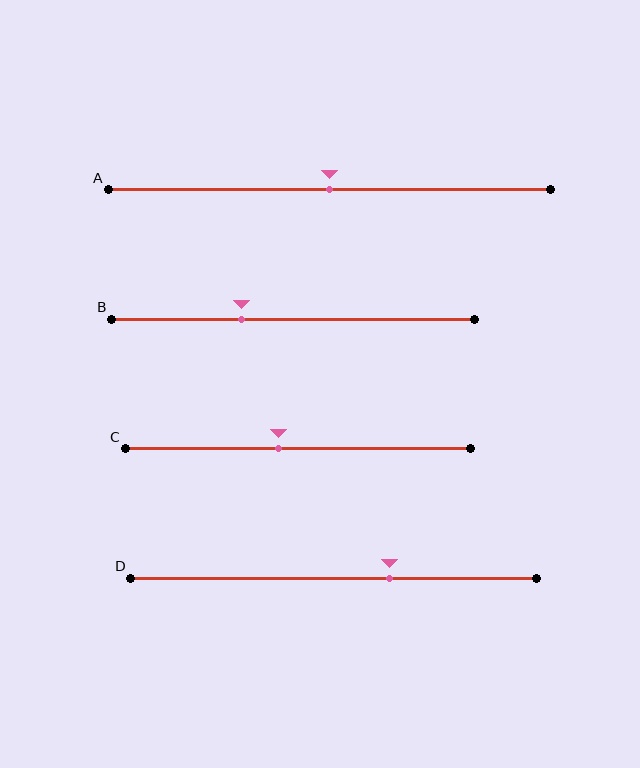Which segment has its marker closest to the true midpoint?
Segment A has its marker closest to the true midpoint.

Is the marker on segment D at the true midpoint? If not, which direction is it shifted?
No, the marker on segment D is shifted to the right by about 14% of the segment length.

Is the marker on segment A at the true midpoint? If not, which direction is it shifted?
Yes, the marker on segment A is at the true midpoint.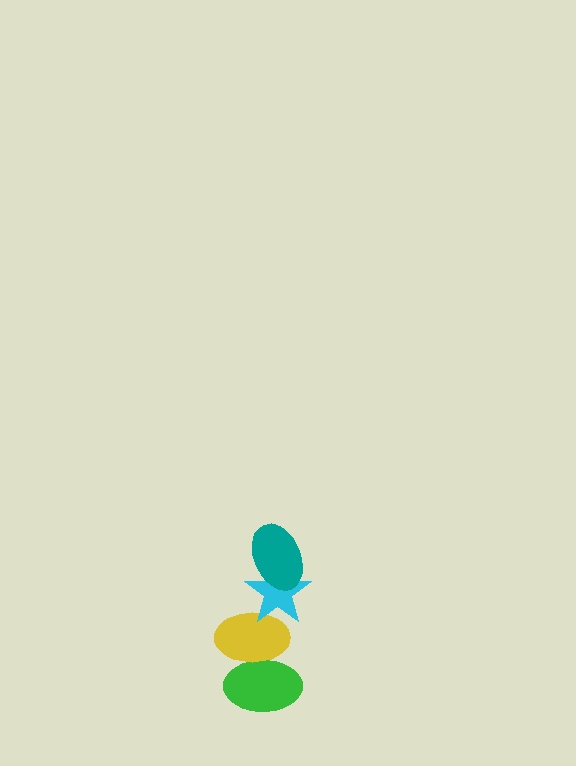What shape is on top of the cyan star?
The teal ellipse is on top of the cyan star.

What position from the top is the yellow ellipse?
The yellow ellipse is 3rd from the top.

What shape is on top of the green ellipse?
The yellow ellipse is on top of the green ellipse.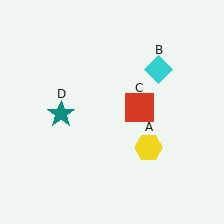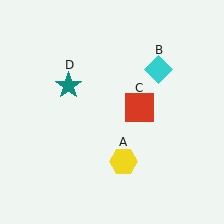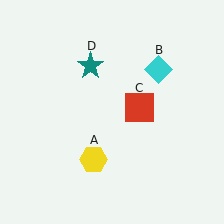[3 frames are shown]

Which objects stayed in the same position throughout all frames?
Cyan diamond (object B) and red square (object C) remained stationary.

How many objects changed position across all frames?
2 objects changed position: yellow hexagon (object A), teal star (object D).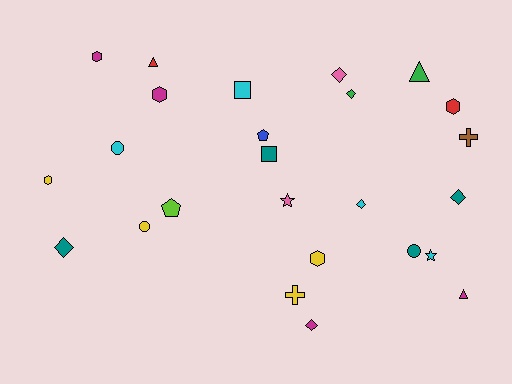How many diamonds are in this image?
There are 6 diamonds.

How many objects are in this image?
There are 25 objects.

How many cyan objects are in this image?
There are 4 cyan objects.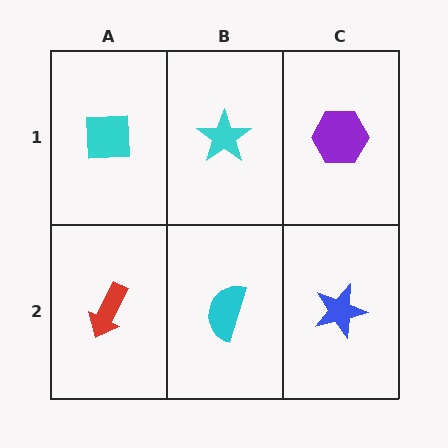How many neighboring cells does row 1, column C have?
2.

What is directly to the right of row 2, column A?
A cyan semicircle.